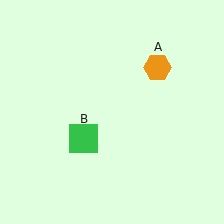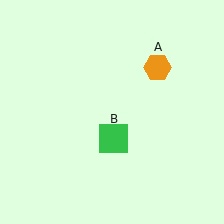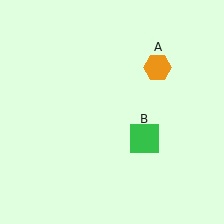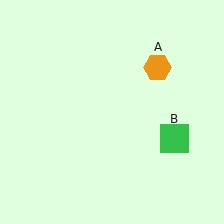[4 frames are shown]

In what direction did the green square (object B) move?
The green square (object B) moved right.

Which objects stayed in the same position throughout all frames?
Orange hexagon (object A) remained stationary.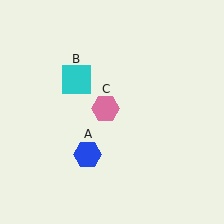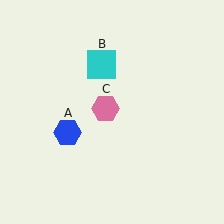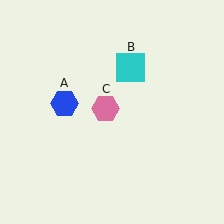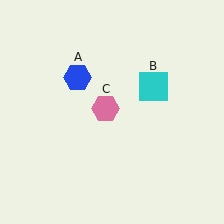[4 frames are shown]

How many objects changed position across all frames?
2 objects changed position: blue hexagon (object A), cyan square (object B).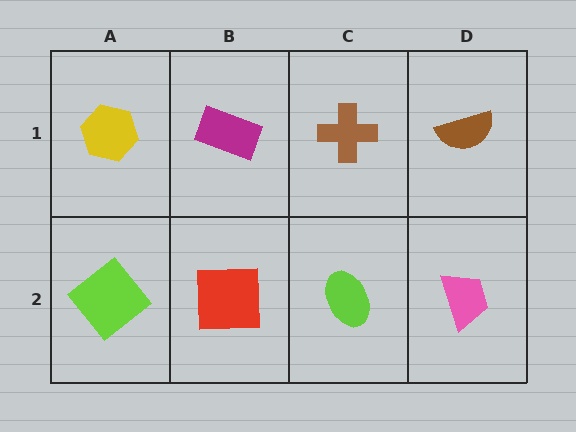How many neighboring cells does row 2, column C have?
3.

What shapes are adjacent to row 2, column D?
A brown semicircle (row 1, column D), a lime ellipse (row 2, column C).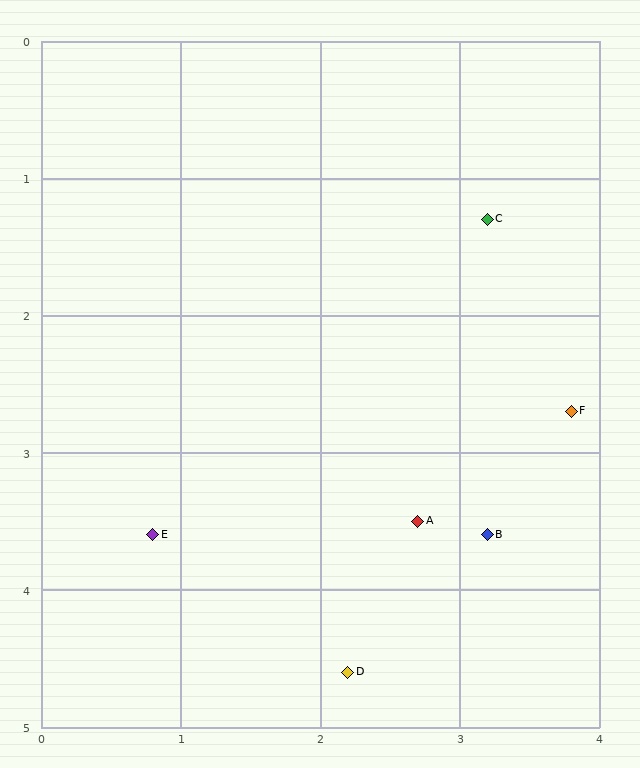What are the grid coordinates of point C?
Point C is at approximately (3.2, 1.3).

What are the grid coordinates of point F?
Point F is at approximately (3.8, 2.7).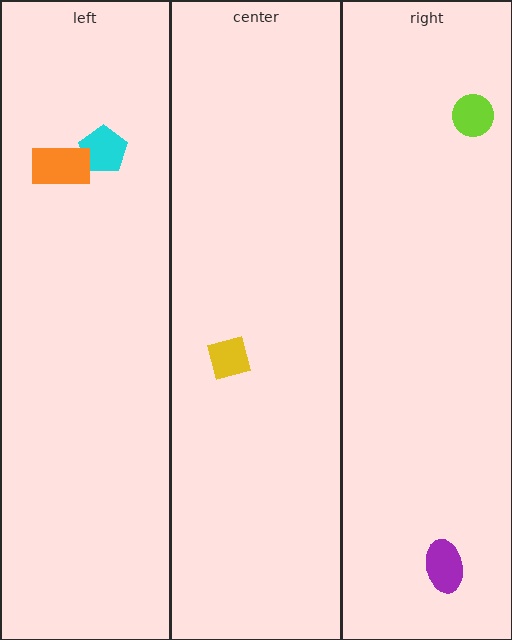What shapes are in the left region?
The cyan pentagon, the orange rectangle.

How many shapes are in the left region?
2.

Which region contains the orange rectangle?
The left region.